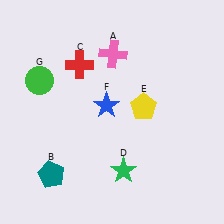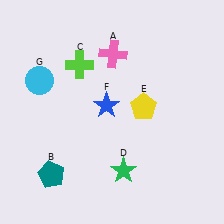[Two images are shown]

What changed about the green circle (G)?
In Image 1, G is green. In Image 2, it changed to cyan.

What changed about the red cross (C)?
In Image 1, C is red. In Image 2, it changed to lime.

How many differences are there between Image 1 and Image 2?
There are 2 differences between the two images.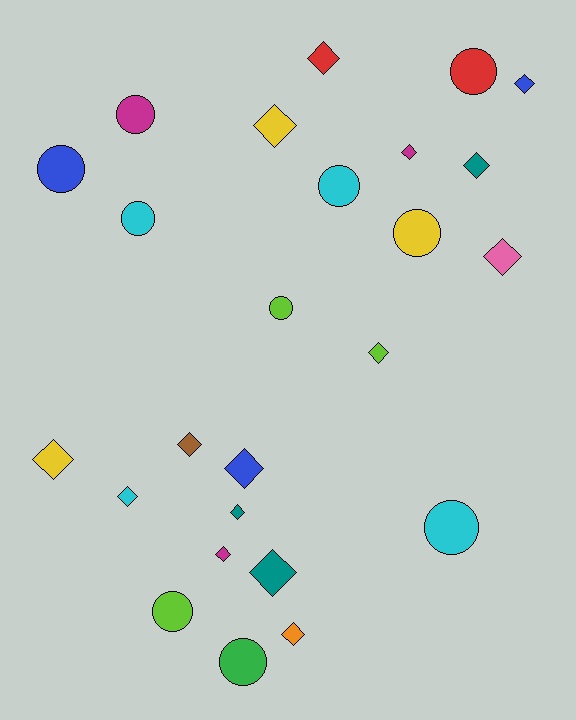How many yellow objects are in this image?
There are 3 yellow objects.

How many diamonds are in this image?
There are 15 diamonds.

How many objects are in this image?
There are 25 objects.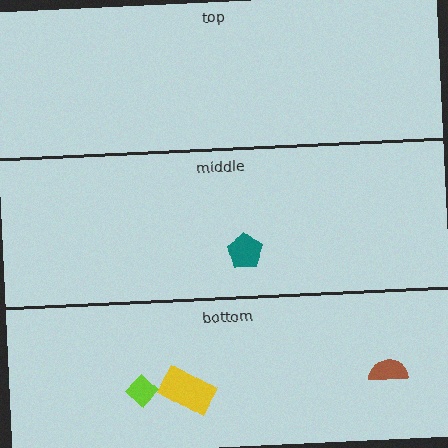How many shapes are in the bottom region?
3.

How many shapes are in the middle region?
1.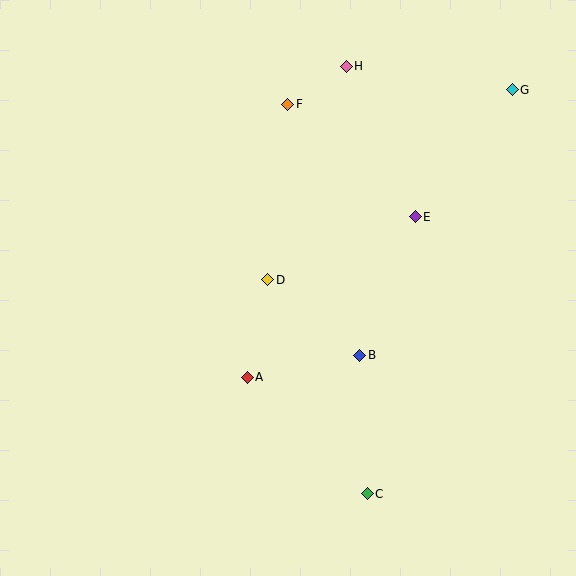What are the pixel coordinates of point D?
Point D is at (268, 280).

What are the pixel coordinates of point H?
Point H is at (346, 66).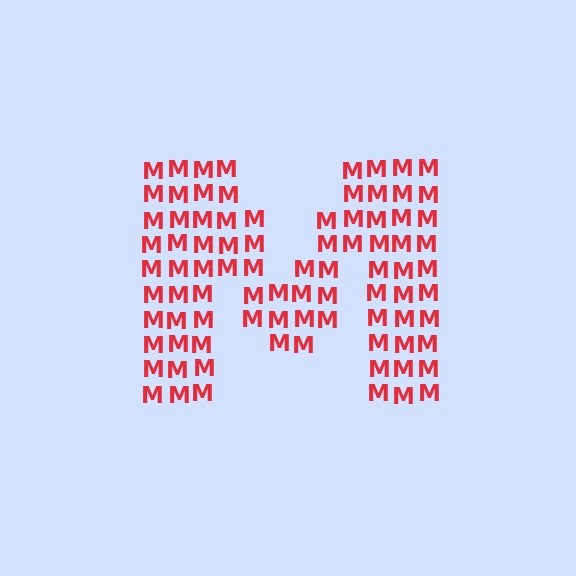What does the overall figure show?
The overall figure shows the letter M.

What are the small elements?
The small elements are letter M's.